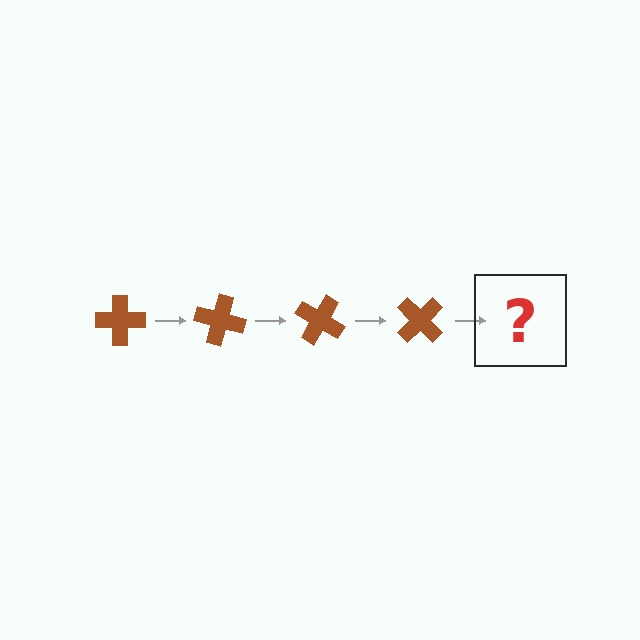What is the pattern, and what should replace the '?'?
The pattern is that the cross rotates 15 degrees each step. The '?' should be a brown cross rotated 60 degrees.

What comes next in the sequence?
The next element should be a brown cross rotated 60 degrees.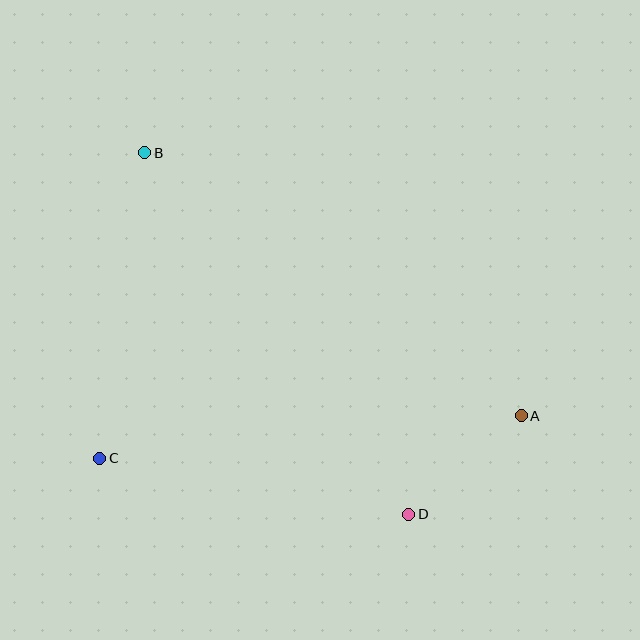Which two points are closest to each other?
Points A and D are closest to each other.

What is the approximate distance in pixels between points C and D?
The distance between C and D is approximately 314 pixels.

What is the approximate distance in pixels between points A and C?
The distance between A and C is approximately 424 pixels.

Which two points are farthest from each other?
Points A and B are farthest from each other.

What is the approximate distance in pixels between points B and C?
The distance between B and C is approximately 309 pixels.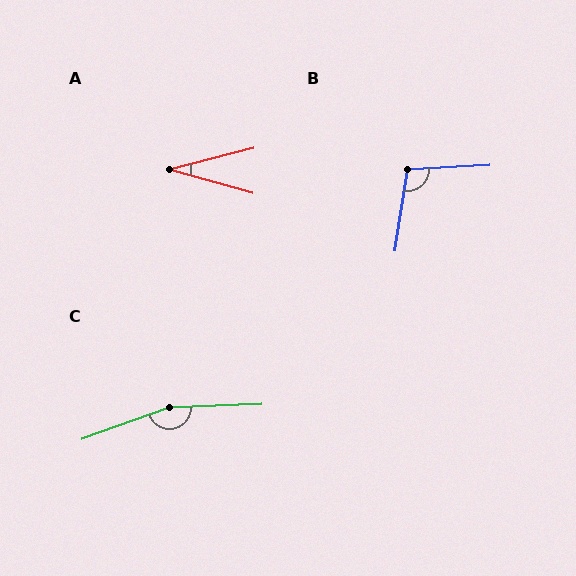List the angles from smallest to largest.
A (30°), B (102°), C (162°).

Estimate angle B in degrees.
Approximately 102 degrees.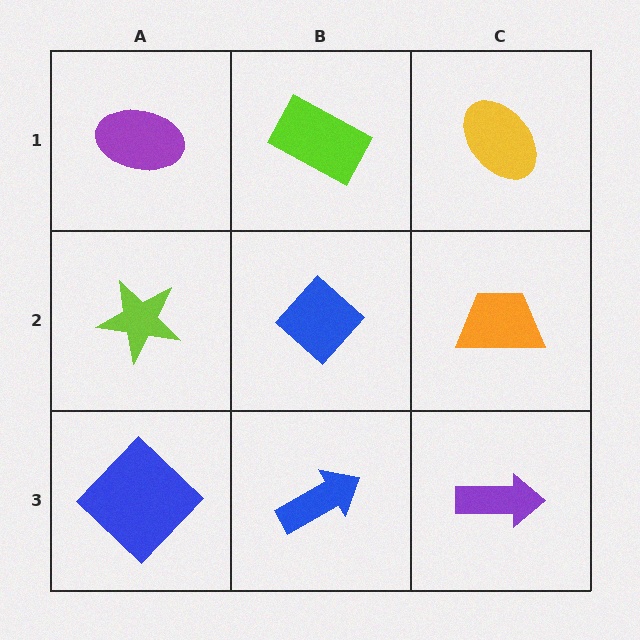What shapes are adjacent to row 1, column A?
A lime star (row 2, column A), a lime rectangle (row 1, column B).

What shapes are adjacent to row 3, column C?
An orange trapezoid (row 2, column C), a blue arrow (row 3, column B).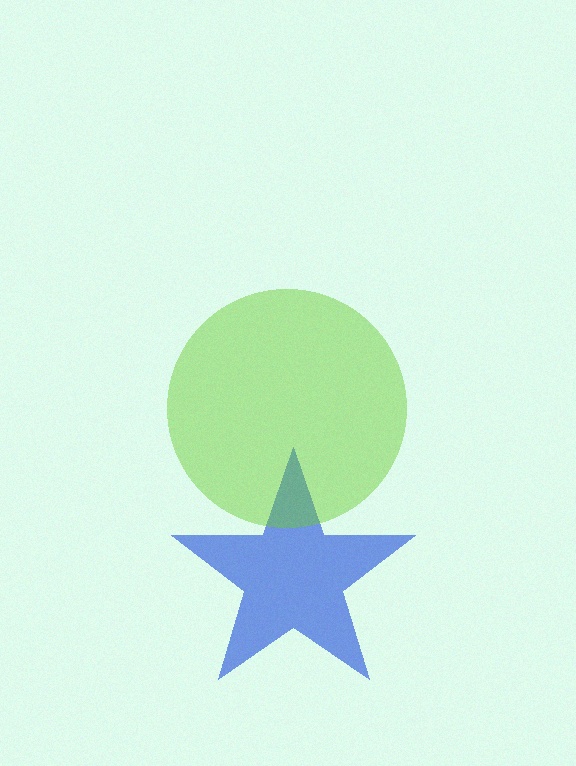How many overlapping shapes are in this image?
There are 2 overlapping shapes in the image.